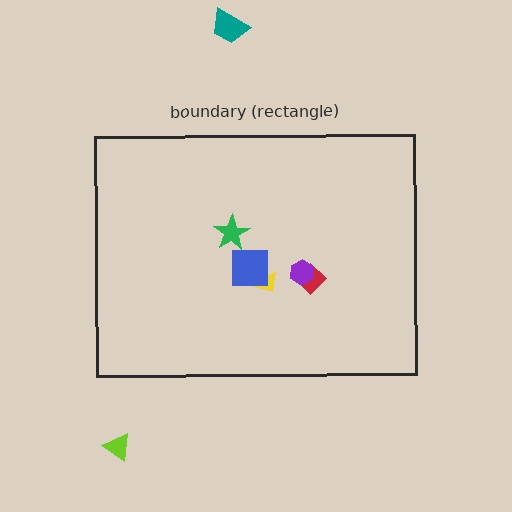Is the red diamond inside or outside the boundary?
Inside.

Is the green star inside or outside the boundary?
Inside.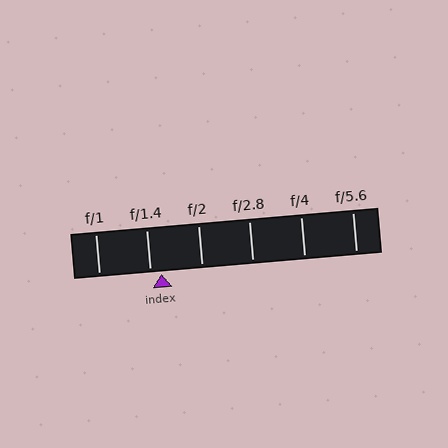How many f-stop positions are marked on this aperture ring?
There are 6 f-stop positions marked.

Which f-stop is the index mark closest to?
The index mark is closest to f/1.4.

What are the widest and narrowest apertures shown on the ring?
The widest aperture shown is f/1 and the narrowest is f/5.6.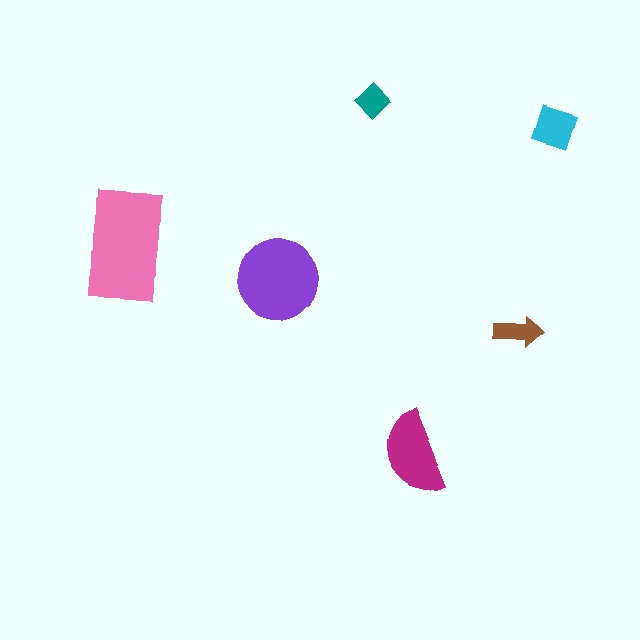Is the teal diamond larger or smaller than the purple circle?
Smaller.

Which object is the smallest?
The teal diamond.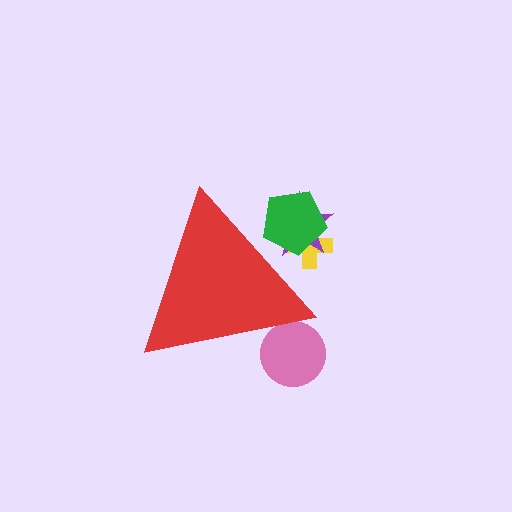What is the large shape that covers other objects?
A red triangle.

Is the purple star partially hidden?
Yes, the purple star is partially hidden behind the red triangle.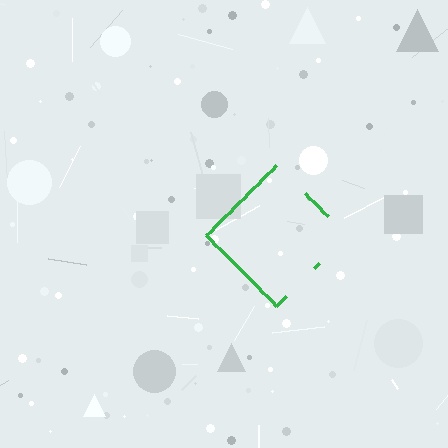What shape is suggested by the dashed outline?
The dashed outline suggests a diamond.